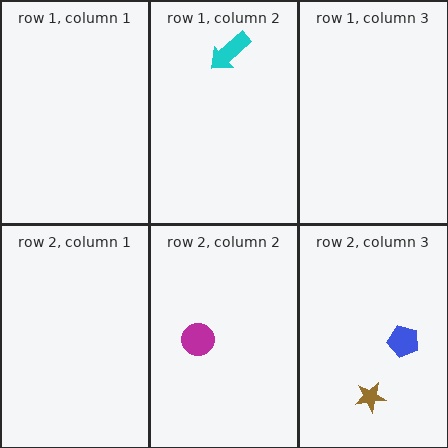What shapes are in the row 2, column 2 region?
The magenta circle.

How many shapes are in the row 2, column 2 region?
1.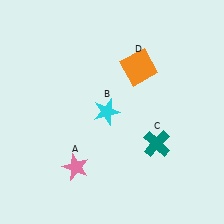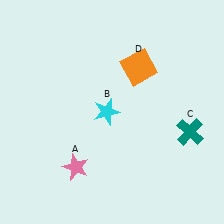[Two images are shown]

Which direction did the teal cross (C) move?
The teal cross (C) moved right.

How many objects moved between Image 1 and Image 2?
1 object moved between the two images.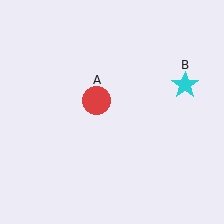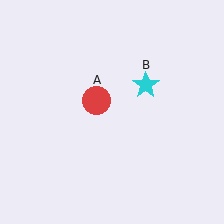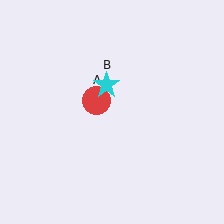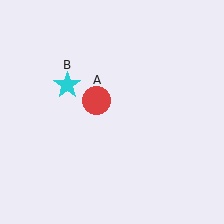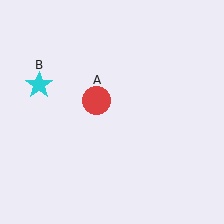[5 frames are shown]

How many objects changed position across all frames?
1 object changed position: cyan star (object B).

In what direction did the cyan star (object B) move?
The cyan star (object B) moved left.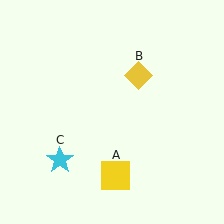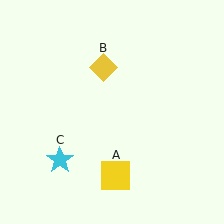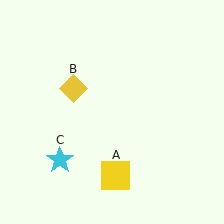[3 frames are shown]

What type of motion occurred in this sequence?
The yellow diamond (object B) rotated counterclockwise around the center of the scene.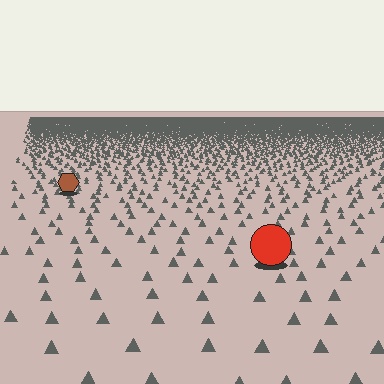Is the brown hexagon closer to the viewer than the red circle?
No. The red circle is closer — you can tell from the texture gradient: the ground texture is coarser near it.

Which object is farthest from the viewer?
The brown hexagon is farthest from the viewer. It appears smaller and the ground texture around it is denser.